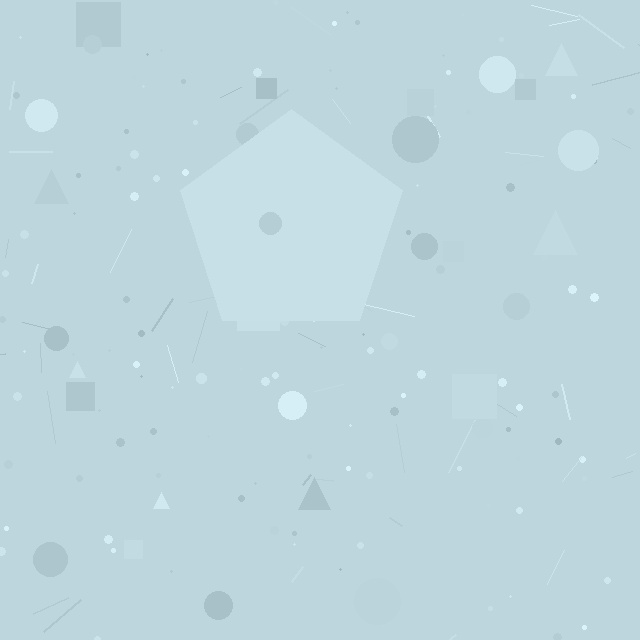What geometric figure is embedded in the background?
A pentagon is embedded in the background.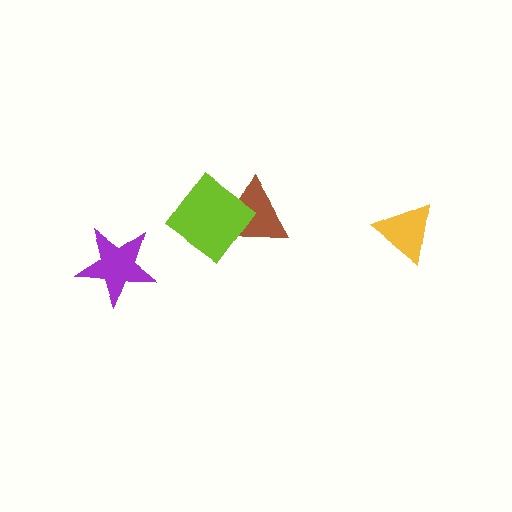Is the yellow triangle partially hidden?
No, no other shape covers it.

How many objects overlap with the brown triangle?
1 object overlaps with the brown triangle.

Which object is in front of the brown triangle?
The lime diamond is in front of the brown triangle.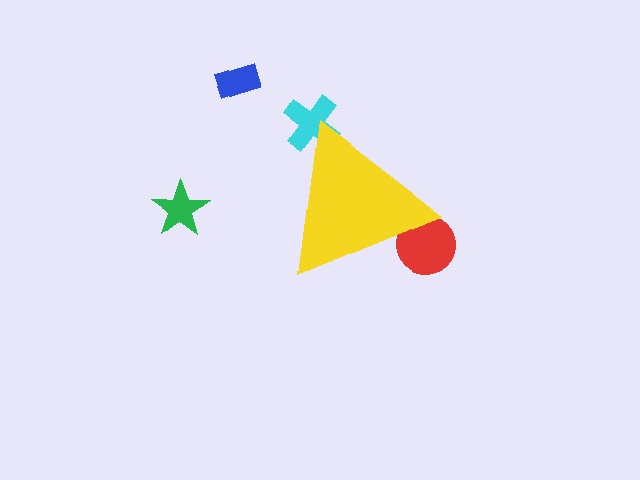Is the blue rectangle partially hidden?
No, the blue rectangle is fully visible.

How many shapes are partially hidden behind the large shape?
2 shapes are partially hidden.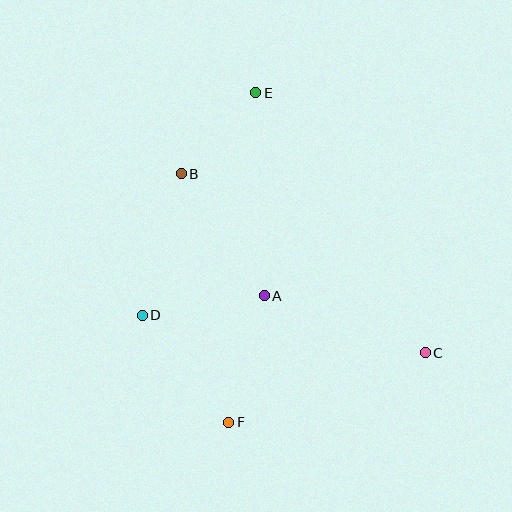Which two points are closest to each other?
Points B and E are closest to each other.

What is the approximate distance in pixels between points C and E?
The distance between C and E is approximately 310 pixels.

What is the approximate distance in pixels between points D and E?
The distance between D and E is approximately 250 pixels.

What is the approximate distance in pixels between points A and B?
The distance between A and B is approximately 148 pixels.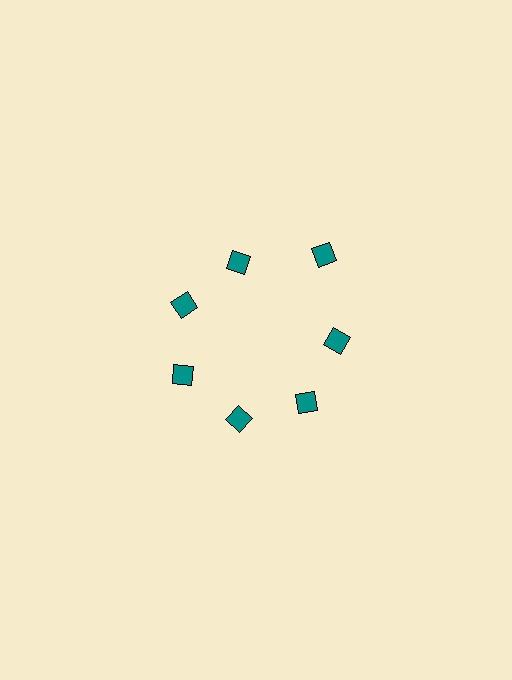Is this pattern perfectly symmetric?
No. The 7 teal diamonds are arranged in a ring, but one element near the 1 o'clock position is pushed outward from the center, breaking the 7-fold rotational symmetry.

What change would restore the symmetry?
The symmetry would be restored by moving it inward, back onto the ring so that all 7 diamonds sit at equal angles and equal distance from the center.